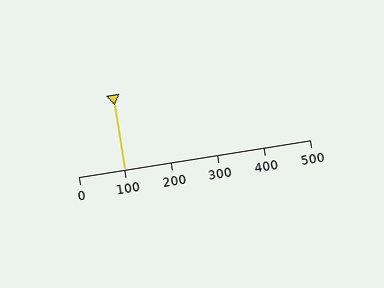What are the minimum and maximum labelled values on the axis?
The axis runs from 0 to 500.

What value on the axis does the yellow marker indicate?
The marker indicates approximately 100.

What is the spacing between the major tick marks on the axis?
The major ticks are spaced 100 apart.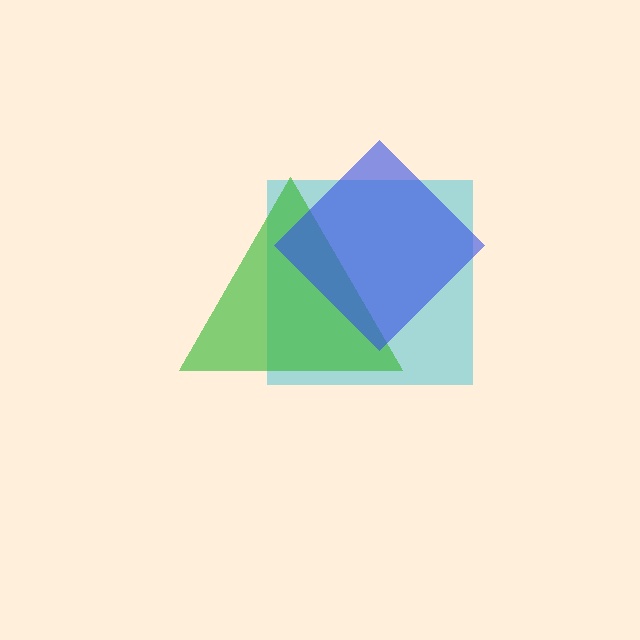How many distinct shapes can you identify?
There are 3 distinct shapes: a cyan square, a green triangle, a blue diamond.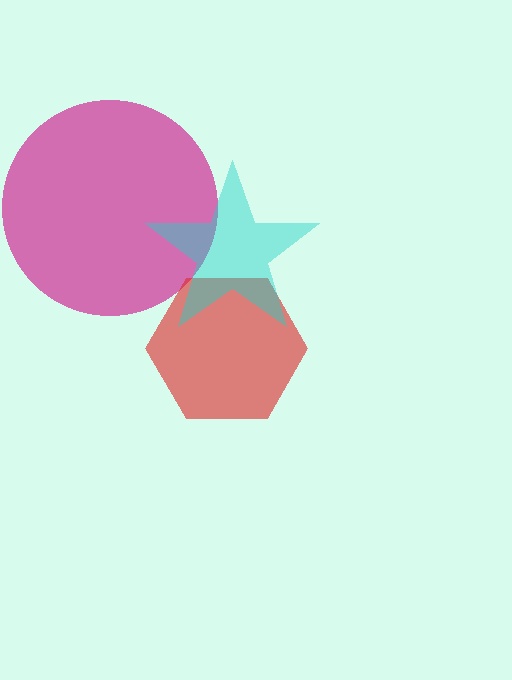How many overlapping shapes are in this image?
There are 3 overlapping shapes in the image.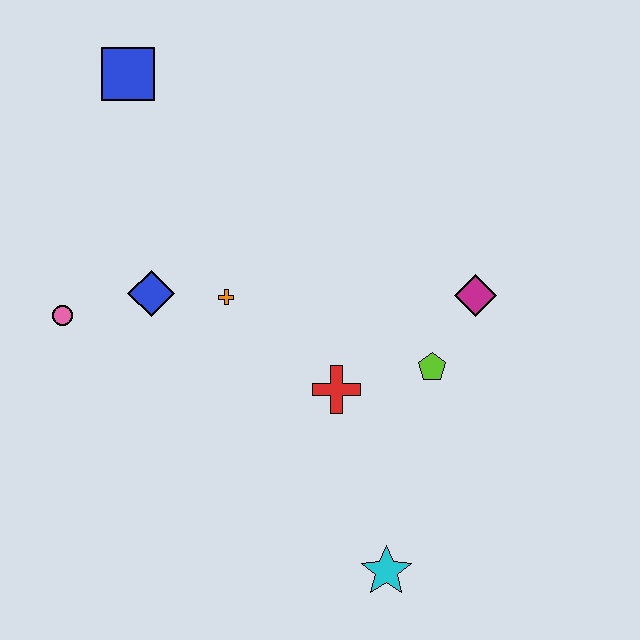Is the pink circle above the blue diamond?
No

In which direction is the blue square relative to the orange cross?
The blue square is above the orange cross.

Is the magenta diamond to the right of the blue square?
Yes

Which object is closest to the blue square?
The blue diamond is closest to the blue square.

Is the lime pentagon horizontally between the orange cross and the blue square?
No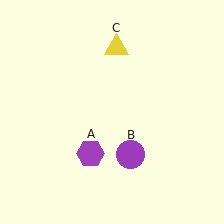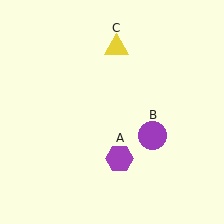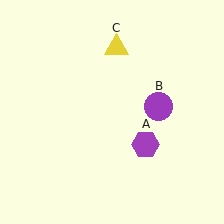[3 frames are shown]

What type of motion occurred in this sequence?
The purple hexagon (object A), purple circle (object B) rotated counterclockwise around the center of the scene.